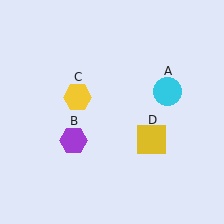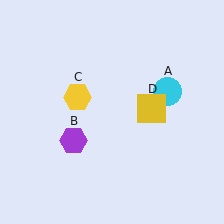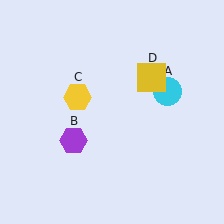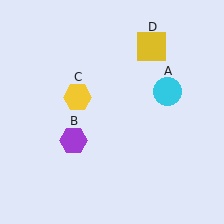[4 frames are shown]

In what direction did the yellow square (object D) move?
The yellow square (object D) moved up.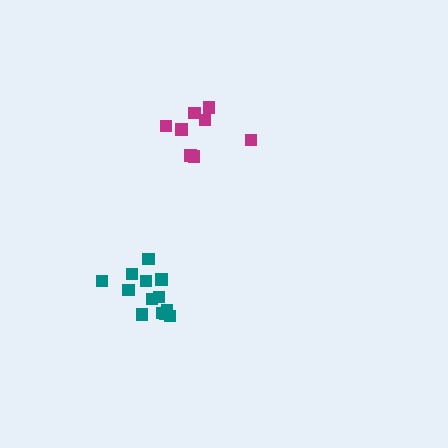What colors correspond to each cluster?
The clusters are colored: magenta, teal.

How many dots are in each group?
Group 1: 8 dots, Group 2: 13 dots (21 total).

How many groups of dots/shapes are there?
There are 2 groups.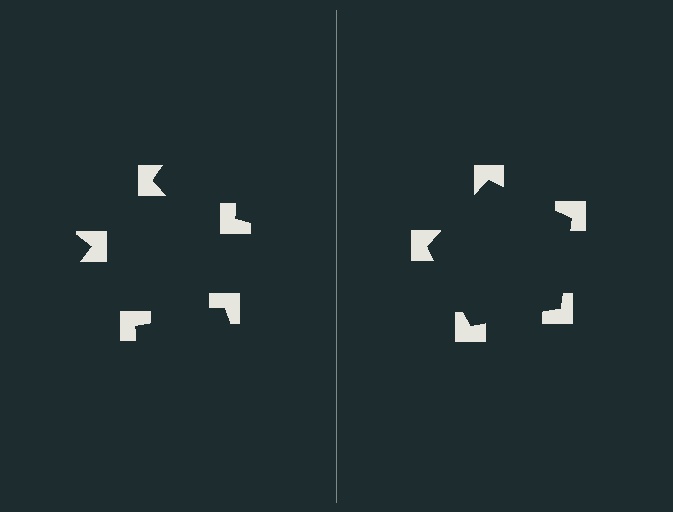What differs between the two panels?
The notched squares are positioned identically on both sides; only the wedge orientations differ. On the right they align to a pentagon; on the left they are misaligned.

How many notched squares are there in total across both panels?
10 — 5 on each side.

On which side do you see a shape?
An illusory pentagon appears on the right side. On the left side the wedge cuts are rotated, so no coherent shape forms.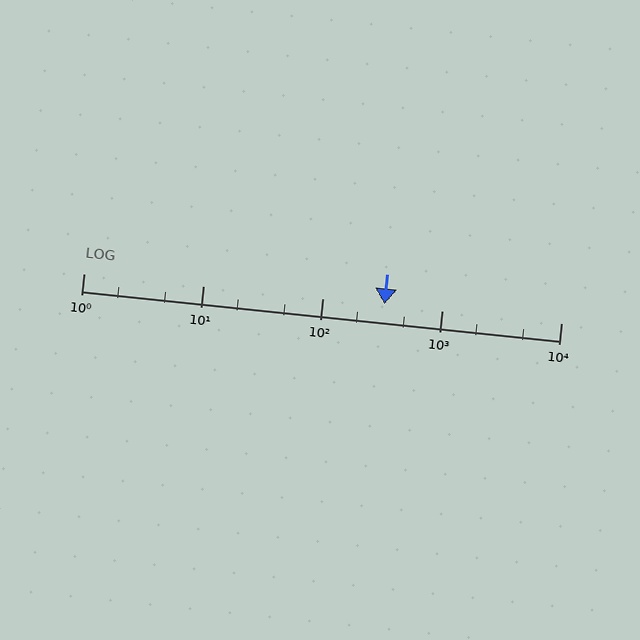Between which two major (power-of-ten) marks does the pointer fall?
The pointer is between 100 and 1000.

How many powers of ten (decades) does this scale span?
The scale spans 4 decades, from 1 to 10000.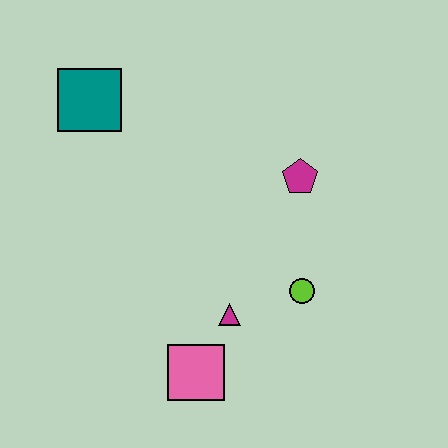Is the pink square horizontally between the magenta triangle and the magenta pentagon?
No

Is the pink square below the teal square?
Yes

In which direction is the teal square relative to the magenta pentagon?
The teal square is to the left of the magenta pentagon.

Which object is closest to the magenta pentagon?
The lime circle is closest to the magenta pentagon.